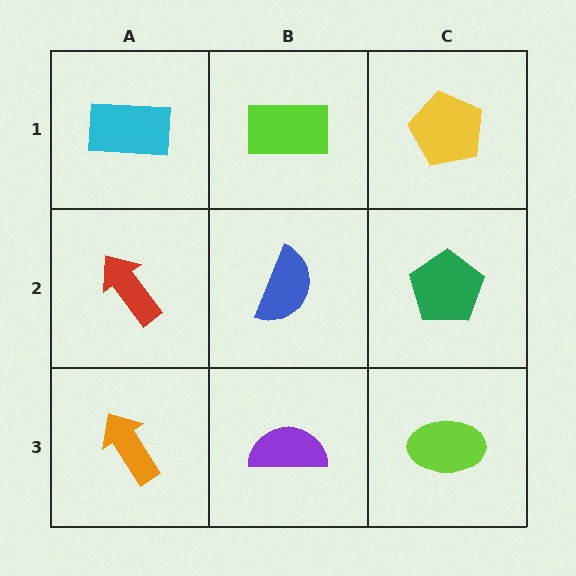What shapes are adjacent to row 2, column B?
A lime rectangle (row 1, column B), a purple semicircle (row 3, column B), a red arrow (row 2, column A), a green pentagon (row 2, column C).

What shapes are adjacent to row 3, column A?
A red arrow (row 2, column A), a purple semicircle (row 3, column B).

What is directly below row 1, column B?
A blue semicircle.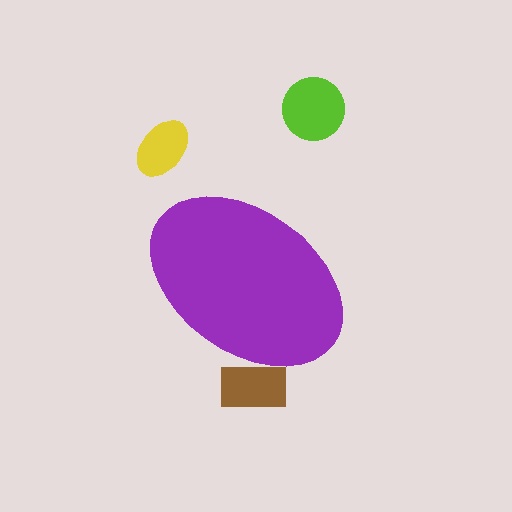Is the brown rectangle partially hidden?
Yes, the brown rectangle is partially hidden behind the purple ellipse.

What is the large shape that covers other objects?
A purple ellipse.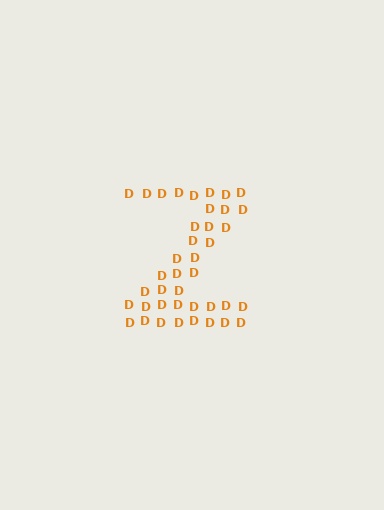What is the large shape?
The large shape is the letter Z.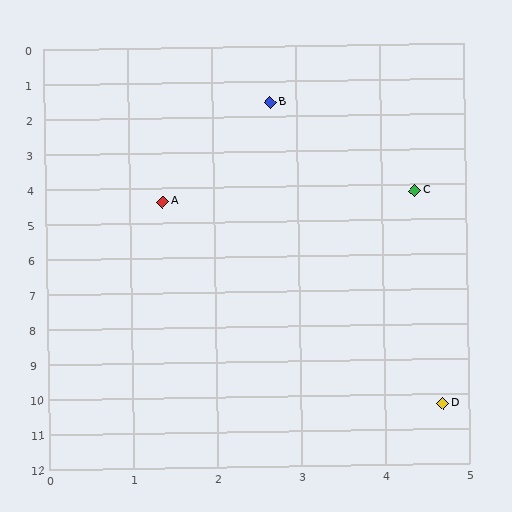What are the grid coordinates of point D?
Point D is at approximately (4.7, 10.3).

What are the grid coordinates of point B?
Point B is at approximately (2.7, 1.6).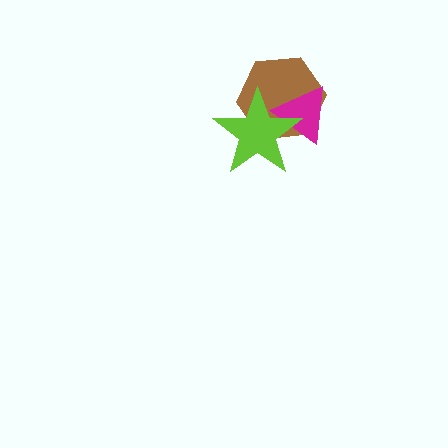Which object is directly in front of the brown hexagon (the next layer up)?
The magenta triangle is directly in front of the brown hexagon.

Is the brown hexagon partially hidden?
Yes, it is partially covered by another shape.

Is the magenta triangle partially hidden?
Yes, it is partially covered by another shape.